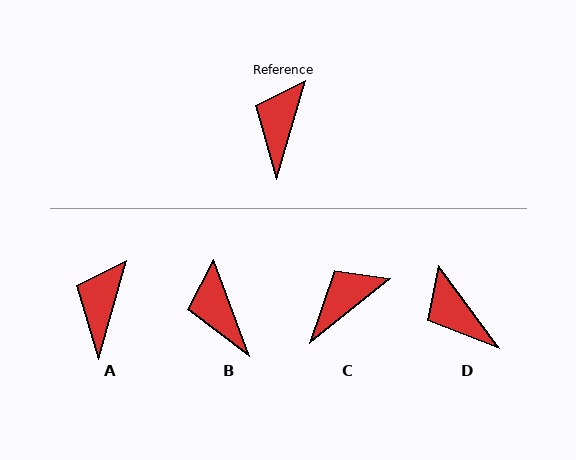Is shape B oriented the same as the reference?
No, it is off by about 37 degrees.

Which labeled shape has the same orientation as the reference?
A.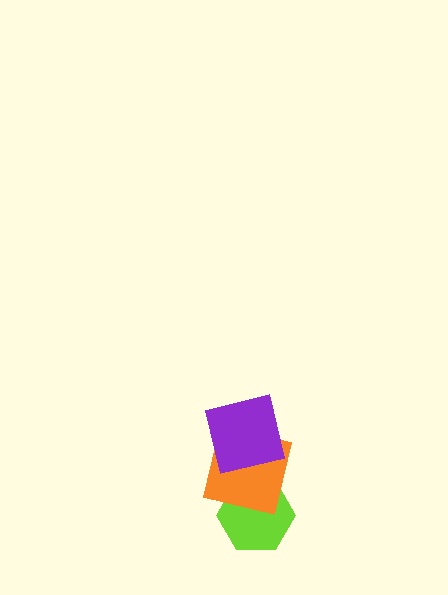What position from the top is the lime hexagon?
The lime hexagon is 3rd from the top.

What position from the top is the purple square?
The purple square is 1st from the top.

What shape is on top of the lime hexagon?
The orange square is on top of the lime hexagon.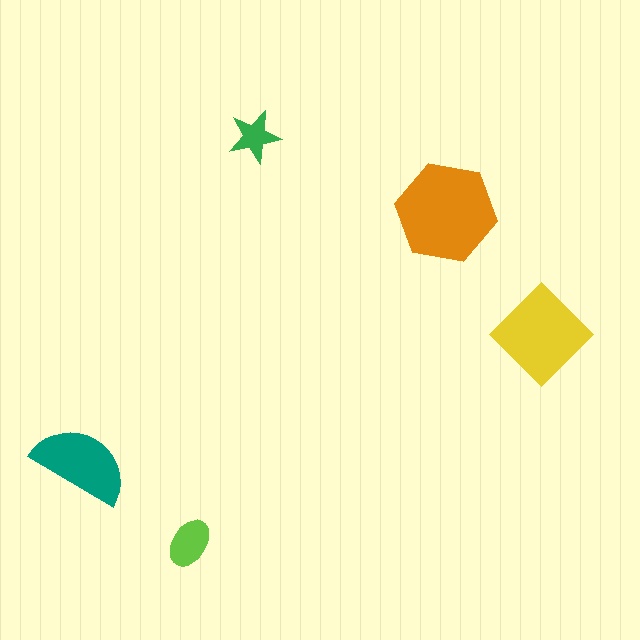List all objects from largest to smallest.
The orange hexagon, the yellow diamond, the teal semicircle, the lime ellipse, the green star.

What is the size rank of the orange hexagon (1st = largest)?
1st.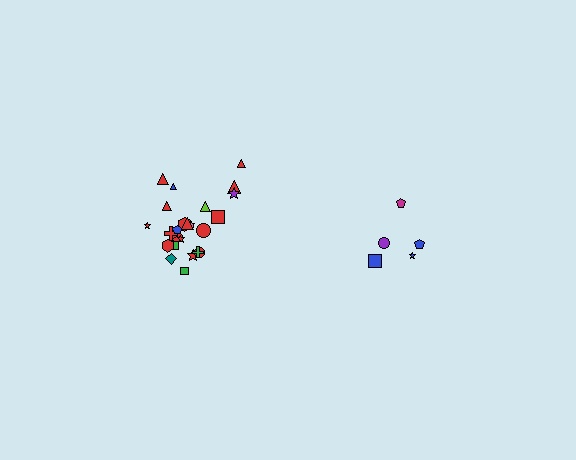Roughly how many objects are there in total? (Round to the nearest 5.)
Roughly 30 objects in total.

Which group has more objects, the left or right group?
The left group.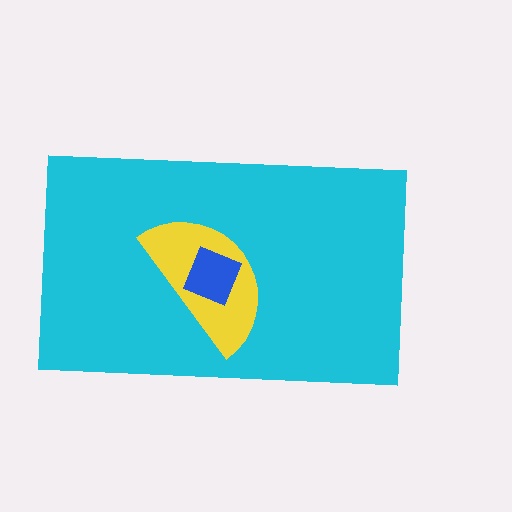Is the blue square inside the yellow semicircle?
Yes.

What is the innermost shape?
The blue square.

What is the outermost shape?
The cyan rectangle.